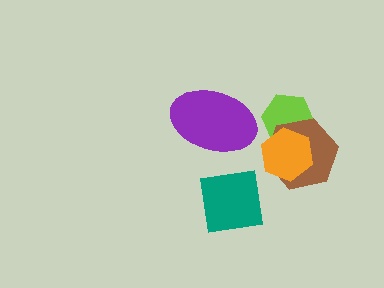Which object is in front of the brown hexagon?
The orange hexagon is in front of the brown hexagon.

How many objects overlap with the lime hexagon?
2 objects overlap with the lime hexagon.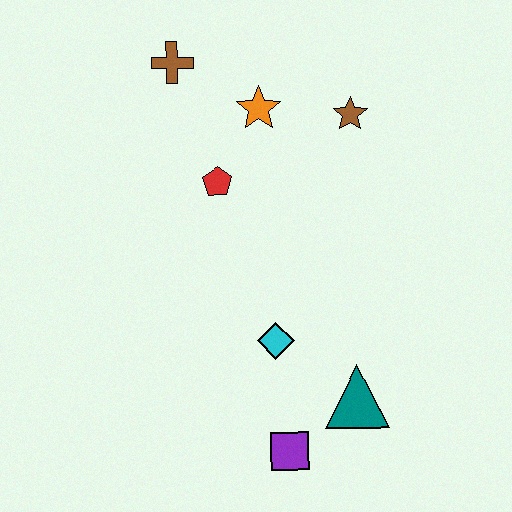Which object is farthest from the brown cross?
The purple square is farthest from the brown cross.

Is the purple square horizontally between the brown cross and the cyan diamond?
No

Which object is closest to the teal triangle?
The purple square is closest to the teal triangle.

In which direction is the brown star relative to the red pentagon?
The brown star is to the right of the red pentagon.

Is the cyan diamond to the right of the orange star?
Yes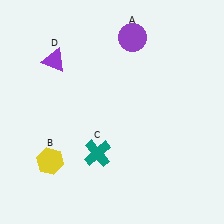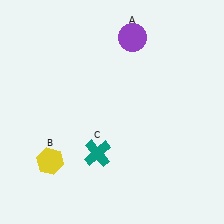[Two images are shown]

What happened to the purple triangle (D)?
The purple triangle (D) was removed in Image 2. It was in the top-left area of Image 1.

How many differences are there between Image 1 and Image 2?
There is 1 difference between the two images.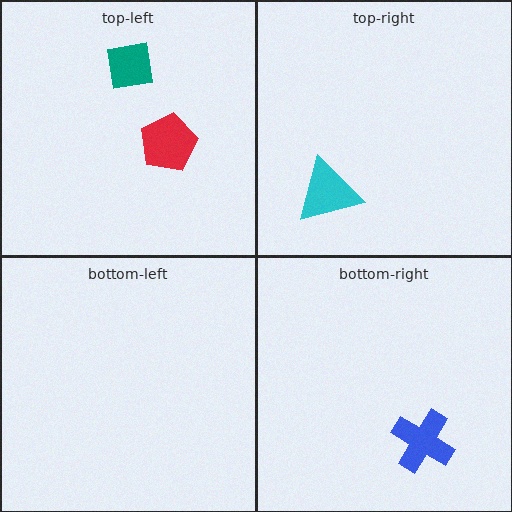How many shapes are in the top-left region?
2.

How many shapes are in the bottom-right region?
1.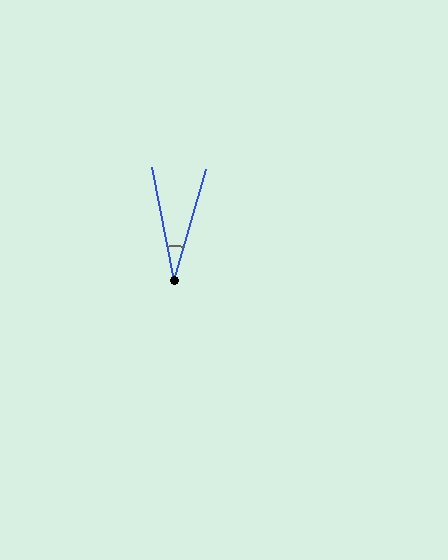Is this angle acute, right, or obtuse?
It is acute.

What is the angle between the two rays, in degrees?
Approximately 27 degrees.